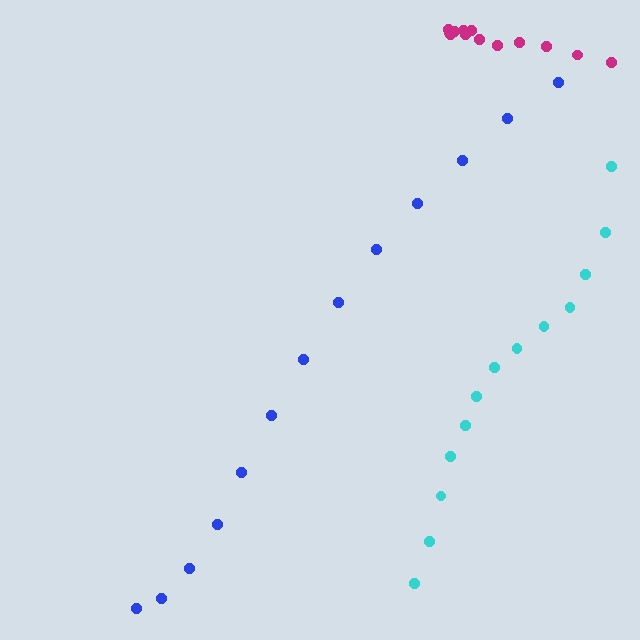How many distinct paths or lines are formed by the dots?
There are 3 distinct paths.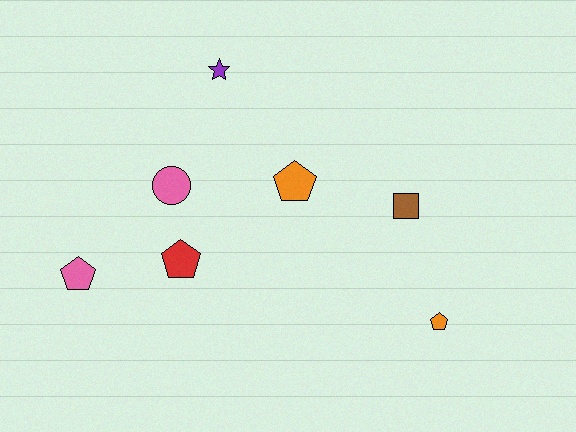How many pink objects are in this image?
There are 2 pink objects.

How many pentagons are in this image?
There are 4 pentagons.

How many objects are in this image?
There are 7 objects.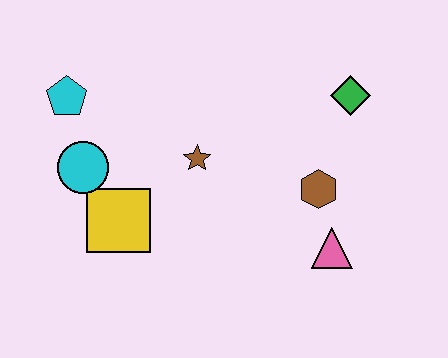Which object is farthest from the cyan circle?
The green diamond is farthest from the cyan circle.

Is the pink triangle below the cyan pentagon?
Yes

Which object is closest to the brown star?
The yellow square is closest to the brown star.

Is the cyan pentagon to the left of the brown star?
Yes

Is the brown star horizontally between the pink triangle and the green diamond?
No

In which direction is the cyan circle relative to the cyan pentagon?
The cyan circle is below the cyan pentagon.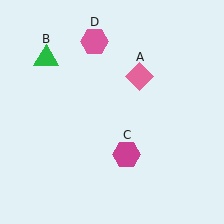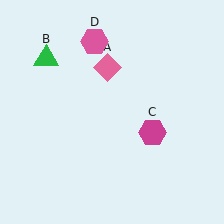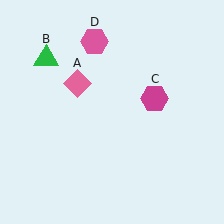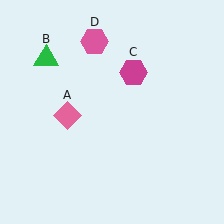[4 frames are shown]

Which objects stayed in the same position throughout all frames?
Green triangle (object B) and pink hexagon (object D) remained stationary.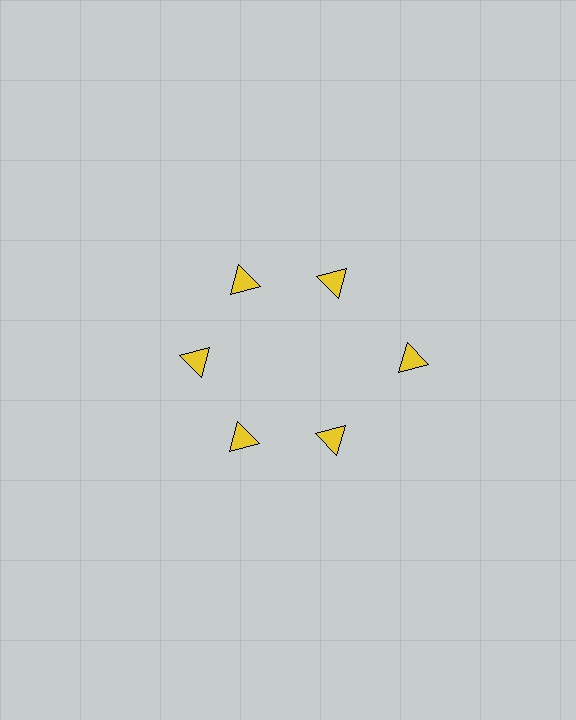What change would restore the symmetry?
The symmetry would be restored by moving it inward, back onto the ring so that all 6 triangles sit at equal angles and equal distance from the center.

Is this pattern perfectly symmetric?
No. The 6 yellow triangles are arranged in a ring, but one element near the 3 o'clock position is pushed outward from the center, breaking the 6-fold rotational symmetry.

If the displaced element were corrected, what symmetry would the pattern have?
It would have 6-fold rotational symmetry — the pattern would map onto itself every 60 degrees.